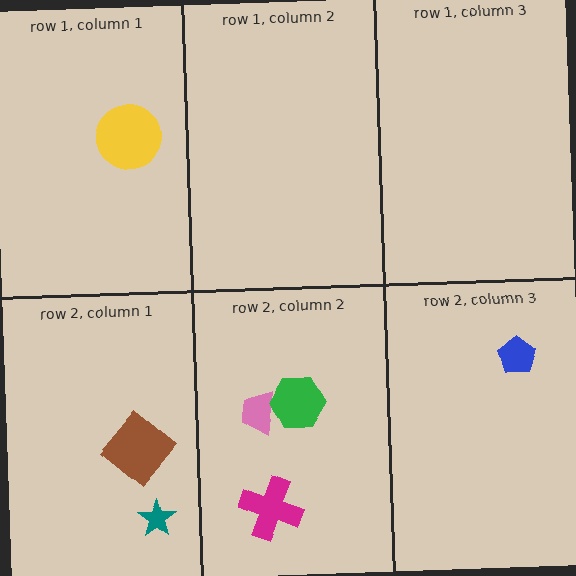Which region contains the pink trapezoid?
The row 2, column 2 region.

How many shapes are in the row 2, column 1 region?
2.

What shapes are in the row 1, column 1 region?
The yellow circle.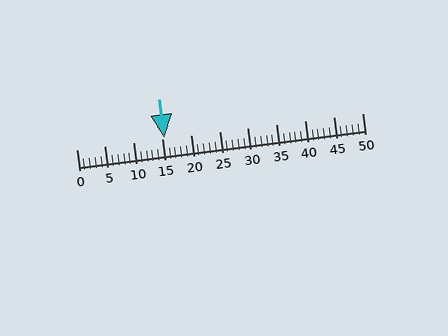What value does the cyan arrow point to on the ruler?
The cyan arrow points to approximately 15.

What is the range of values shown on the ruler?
The ruler shows values from 0 to 50.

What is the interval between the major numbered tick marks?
The major tick marks are spaced 5 units apart.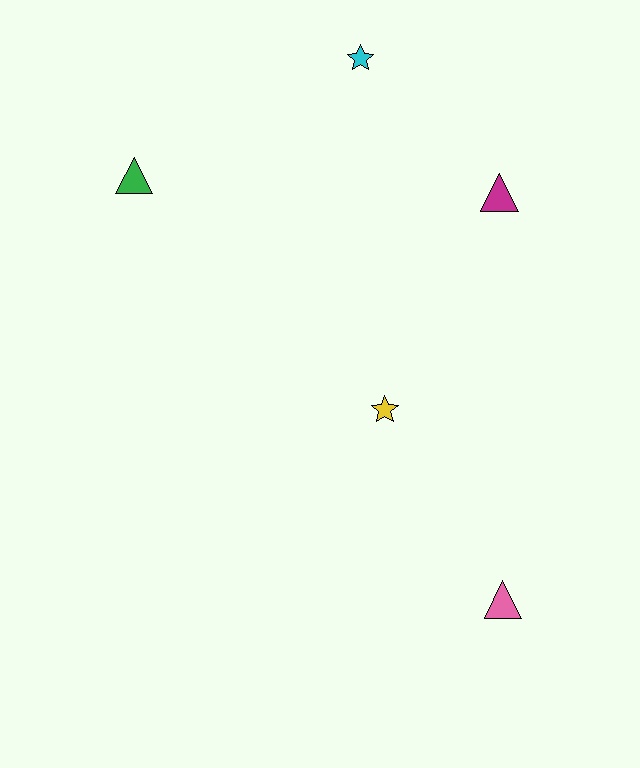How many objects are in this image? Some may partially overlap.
There are 5 objects.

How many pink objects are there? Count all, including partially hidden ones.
There is 1 pink object.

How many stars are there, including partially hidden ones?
There are 2 stars.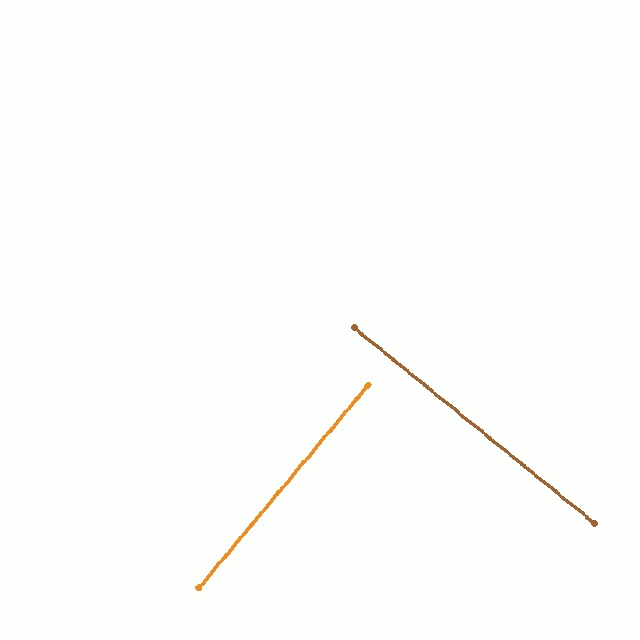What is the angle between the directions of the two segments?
Approximately 89 degrees.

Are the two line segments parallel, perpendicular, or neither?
Perpendicular — they meet at approximately 89°.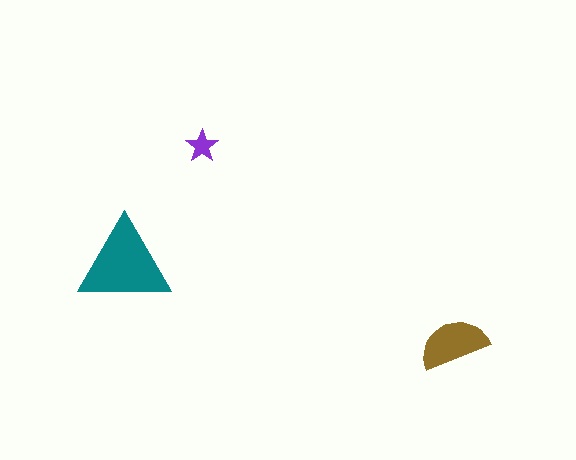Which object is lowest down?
The brown semicircle is bottommost.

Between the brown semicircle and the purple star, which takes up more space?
The brown semicircle.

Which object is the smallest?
The purple star.